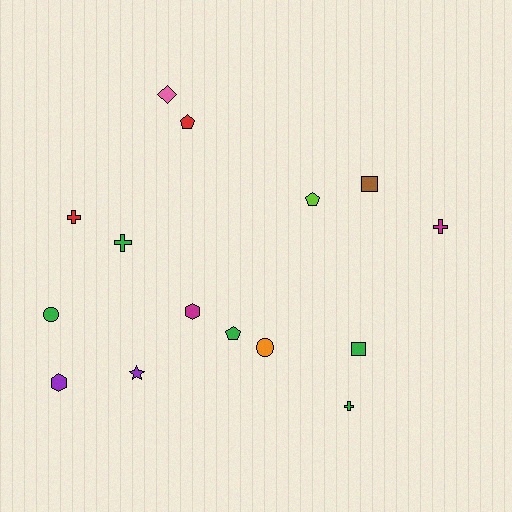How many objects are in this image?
There are 15 objects.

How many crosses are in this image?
There are 4 crosses.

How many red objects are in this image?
There are 2 red objects.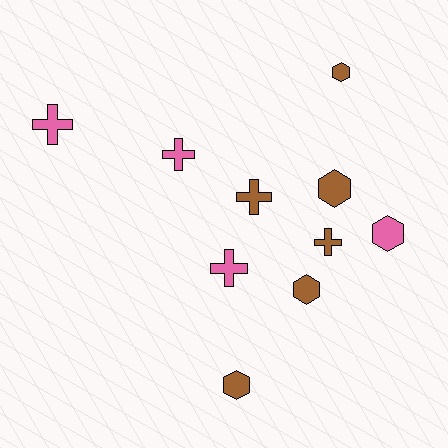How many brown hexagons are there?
There are 4 brown hexagons.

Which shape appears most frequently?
Cross, with 5 objects.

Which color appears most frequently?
Brown, with 6 objects.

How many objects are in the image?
There are 10 objects.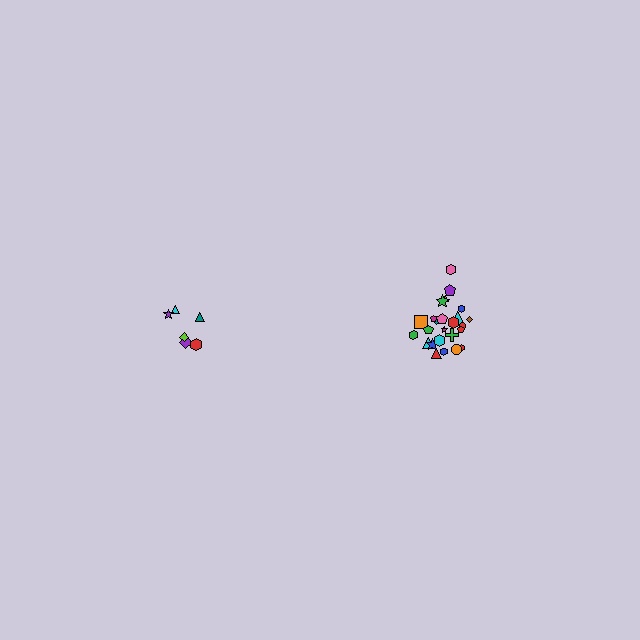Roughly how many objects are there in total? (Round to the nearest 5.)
Roughly 30 objects in total.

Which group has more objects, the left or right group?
The right group.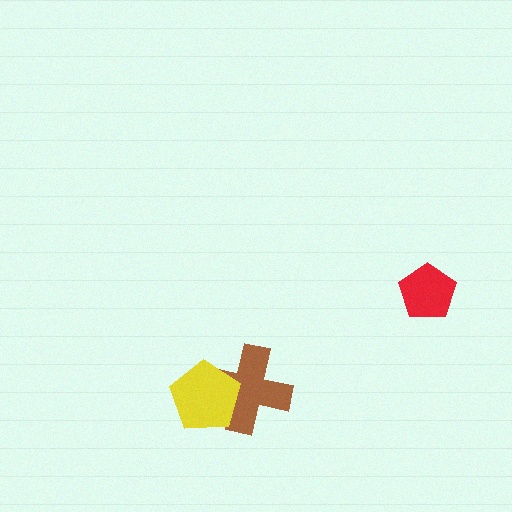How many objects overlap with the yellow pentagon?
1 object overlaps with the yellow pentagon.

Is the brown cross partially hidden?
Yes, it is partially covered by another shape.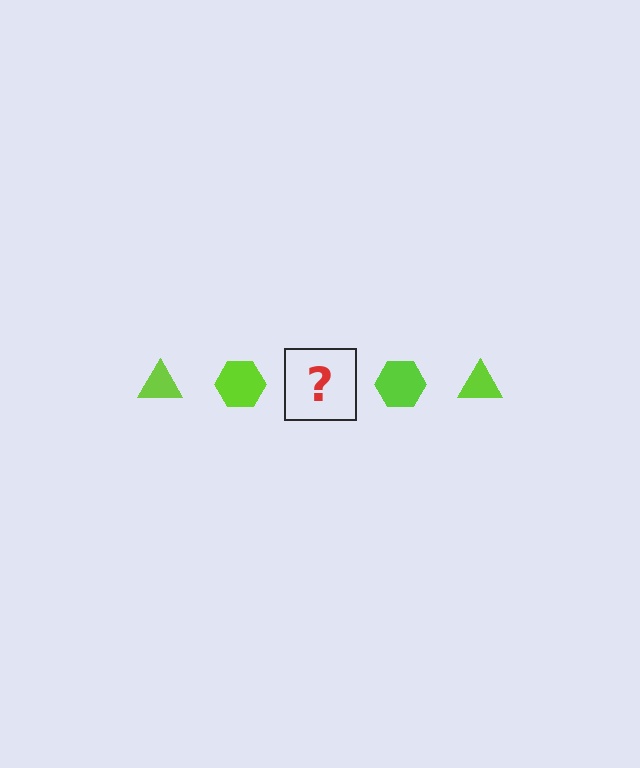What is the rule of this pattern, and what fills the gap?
The rule is that the pattern cycles through triangle, hexagon shapes in lime. The gap should be filled with a lime triangle.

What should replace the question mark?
The question mark should be replaced with a lime triangle.